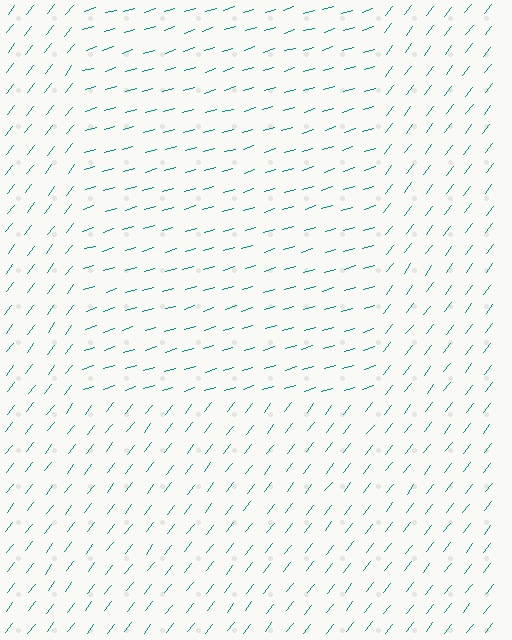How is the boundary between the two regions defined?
The boundary is defined purely by a change in line orientation (approximately 35 degrees difference). All lines are the same color and thickness.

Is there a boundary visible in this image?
Yes, there is a texture boundary formed by a change in line orientation.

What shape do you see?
I see a rectangle.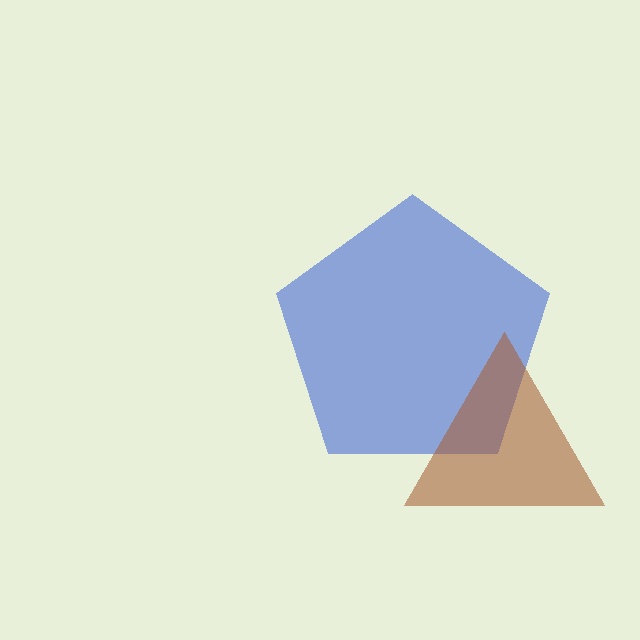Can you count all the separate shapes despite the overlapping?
Yes, there are 2 separate shapes.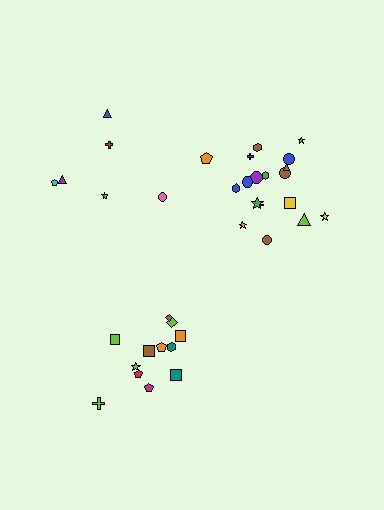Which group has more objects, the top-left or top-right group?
The top-right group.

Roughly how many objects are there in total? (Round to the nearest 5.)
Roughly 35 objects in total.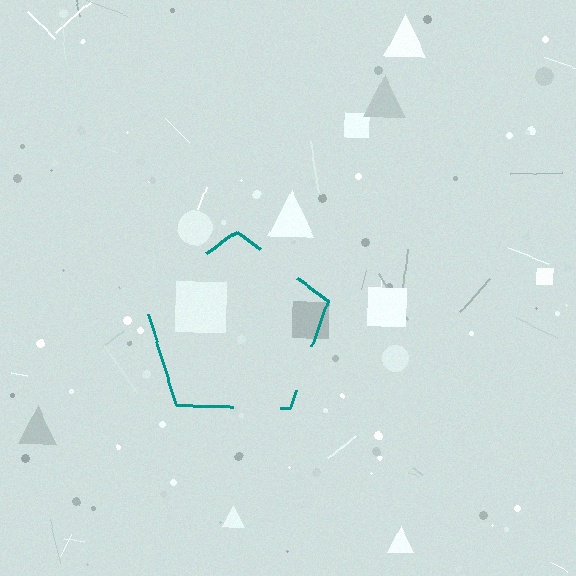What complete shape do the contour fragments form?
The contour fragments form a pentagon.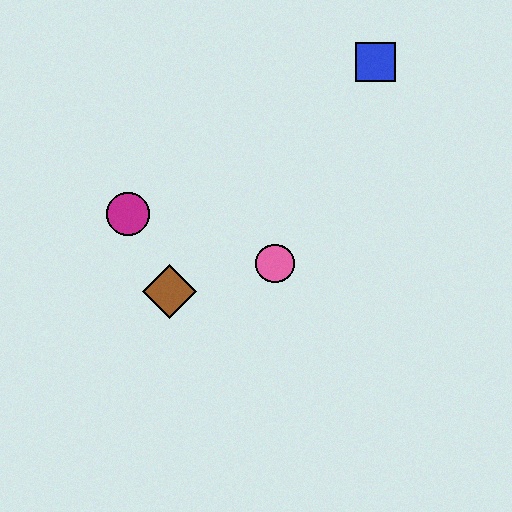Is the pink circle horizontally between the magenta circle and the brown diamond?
No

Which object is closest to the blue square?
The pink circle is closest to the blue square.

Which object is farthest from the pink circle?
The blue square is farthest from the pink circle.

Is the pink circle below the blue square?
Yes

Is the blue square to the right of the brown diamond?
Yes